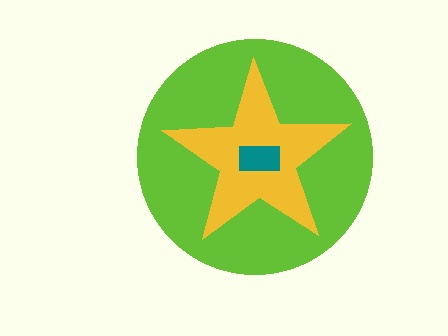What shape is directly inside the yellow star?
The teal rectangle.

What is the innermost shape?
The teal rectangle.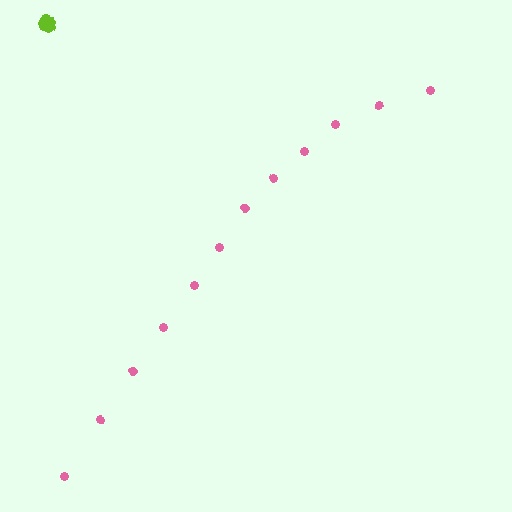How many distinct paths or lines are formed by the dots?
There are 2 distinct paths.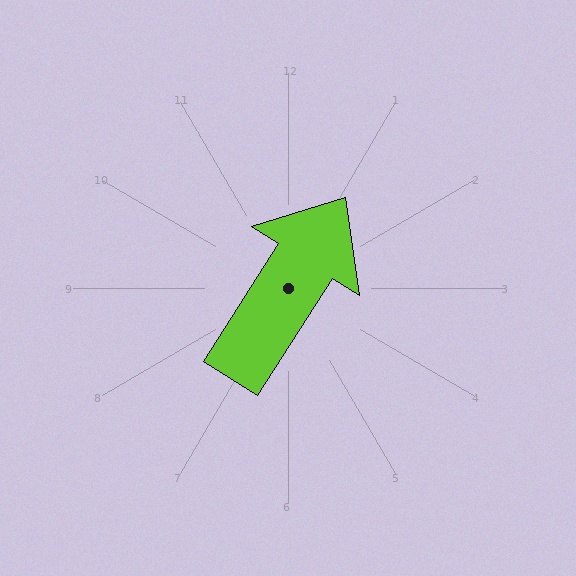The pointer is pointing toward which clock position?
Roughly 1 o'clock.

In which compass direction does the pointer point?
Northeast.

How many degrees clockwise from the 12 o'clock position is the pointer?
Approximately 33 degrees.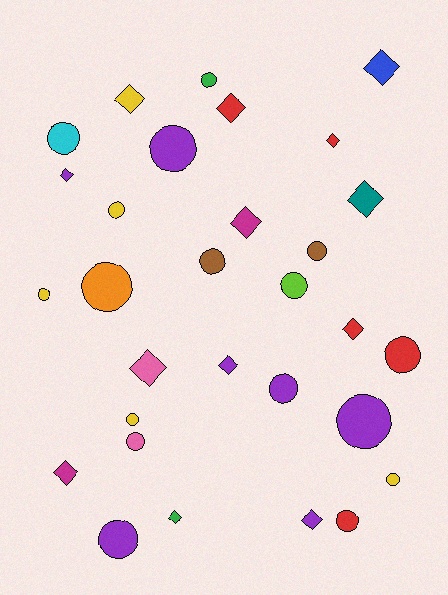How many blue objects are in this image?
There is 1 blue object.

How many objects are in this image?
There are 30 objects.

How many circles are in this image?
There are 17 circles.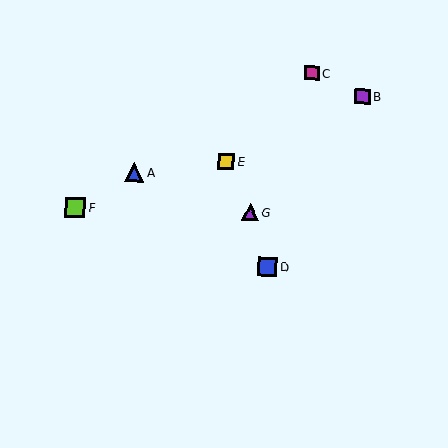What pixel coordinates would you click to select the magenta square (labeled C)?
Click at (312, 73) to select the magenta square C.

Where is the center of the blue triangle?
The center of the blue triangle is at (134, 173).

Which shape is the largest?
The lime square (labeled F) is the largest.